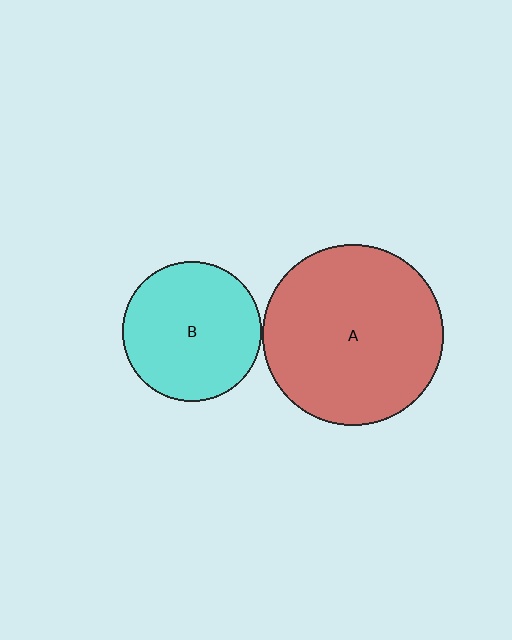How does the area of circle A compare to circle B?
Approximately 1.7 times.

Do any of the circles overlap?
No, none of the circles overlap.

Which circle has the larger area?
Circle A (red).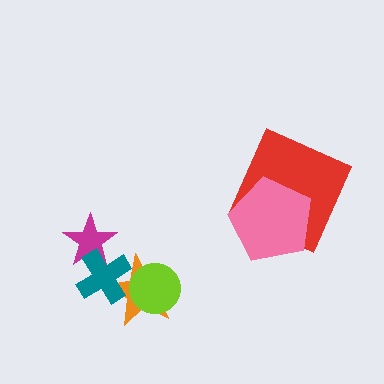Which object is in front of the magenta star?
The teal cross is in front of the magenta star.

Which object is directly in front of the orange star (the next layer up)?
The teal cross is directly in front of the orange star.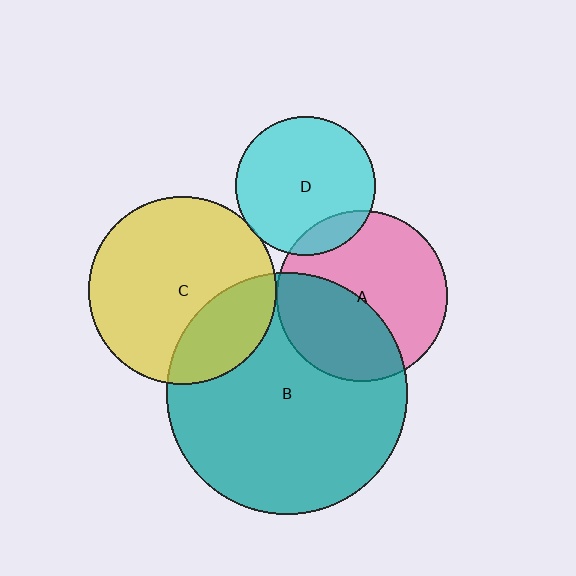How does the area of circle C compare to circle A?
Approximately 1.2 times.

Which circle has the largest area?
Circle B (teal).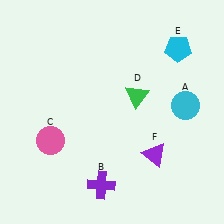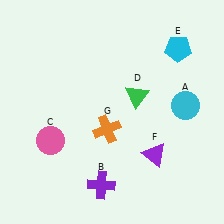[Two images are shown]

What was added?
An orange cross (G) was added in Image 2.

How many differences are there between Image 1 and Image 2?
There is 1 difference between the two images.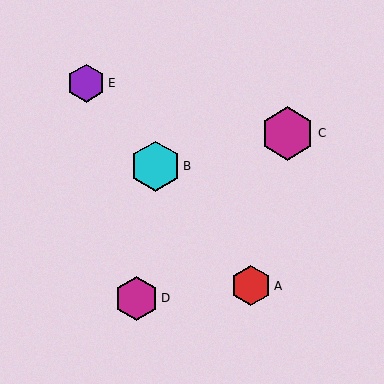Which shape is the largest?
The magenta hexagon (labeled C) is the largest.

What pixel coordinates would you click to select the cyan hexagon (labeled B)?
Click at (155, 166) to select the cyan hexagon B.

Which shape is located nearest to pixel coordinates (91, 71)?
The purple hexagon (labeled E) at (86, 83) is nearest to that location.